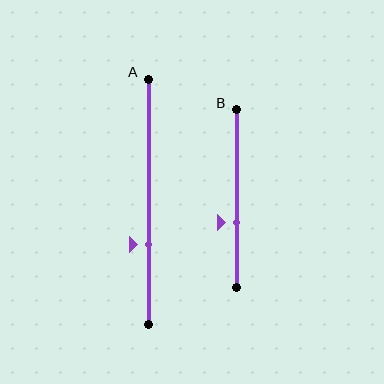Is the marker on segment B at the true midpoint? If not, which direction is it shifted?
No, the marker on segment B is shifted downward by about 14% of the segment length.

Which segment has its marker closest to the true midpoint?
Segment B has its marker closest to the true midpoint.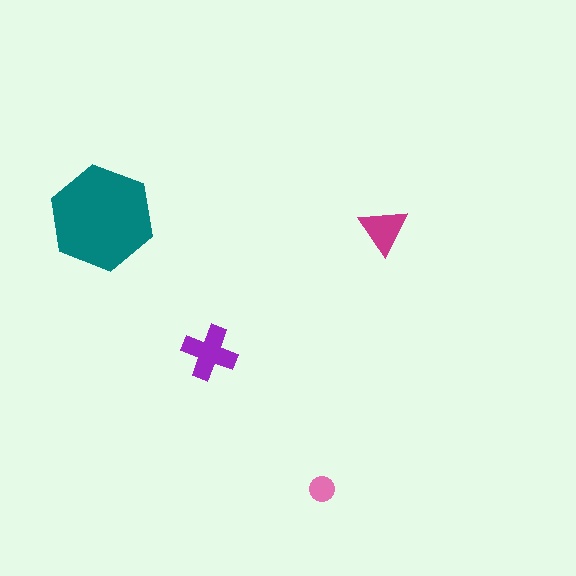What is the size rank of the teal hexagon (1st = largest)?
1st.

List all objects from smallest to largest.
The pink circle, the magenta triangle, the purple cross, the teal hexagon.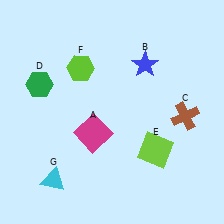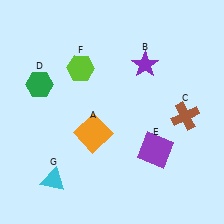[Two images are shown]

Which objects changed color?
A changed from magenta to orange. B changed from blue to purple. E changed from lime to purple.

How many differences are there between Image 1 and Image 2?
There are 3 differences between the two images.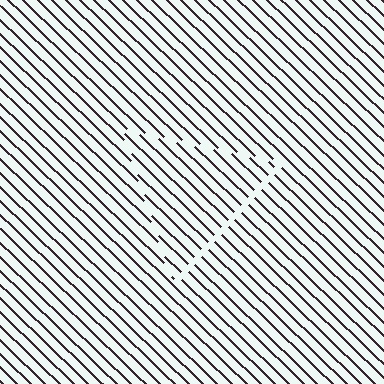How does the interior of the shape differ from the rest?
The interior of the shape contains the same grating, shifted by half a period — the contour is defined by the phase discontinuity where line-ends from the inner and outer gratings abut.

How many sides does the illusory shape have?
3 sides — the line-ends trace a triangle.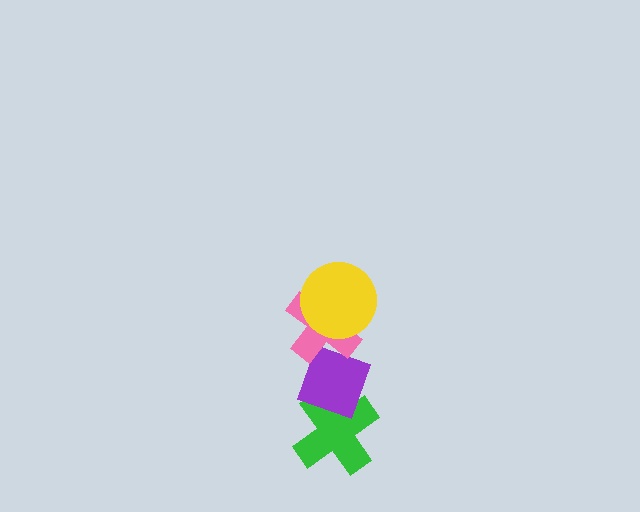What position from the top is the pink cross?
The pink cross is 2nd from the top.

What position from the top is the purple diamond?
The purple diamond is 3rd from the top.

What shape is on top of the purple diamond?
The pink cross is on top of the purple diamond.